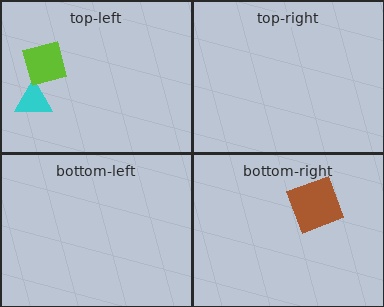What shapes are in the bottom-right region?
The brown square.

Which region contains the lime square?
The top-left region.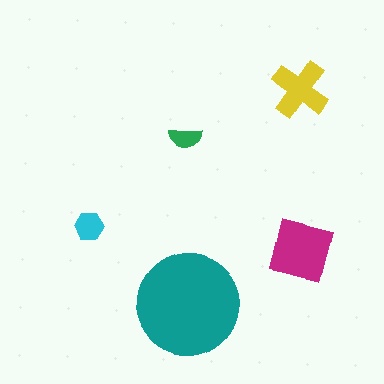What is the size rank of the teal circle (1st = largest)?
1st.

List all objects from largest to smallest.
The teal circle, the magenta square, the yellow cross, the cyan hexagon, the green semicircle.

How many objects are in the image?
There are 5 objects in the image.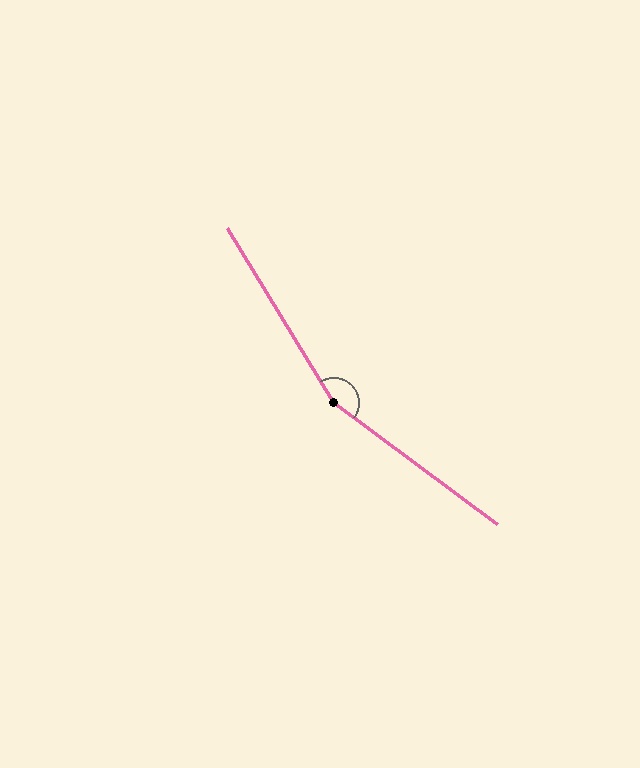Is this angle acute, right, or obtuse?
It is obtuse.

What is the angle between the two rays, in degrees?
Approximately 158 degrees.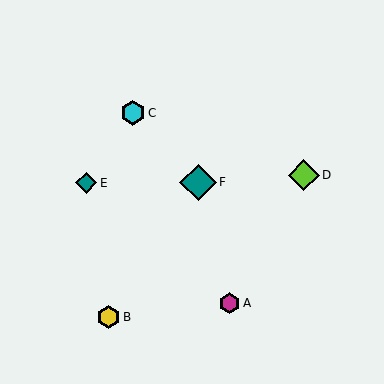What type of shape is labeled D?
Shape D is a lime diamond.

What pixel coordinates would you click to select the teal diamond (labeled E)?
Click at (86, 183) to select the teal diamond E.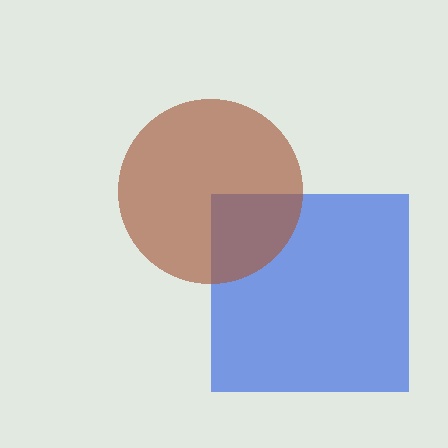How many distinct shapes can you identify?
There are 2 distinct shapes: a blue square, a brown circle.